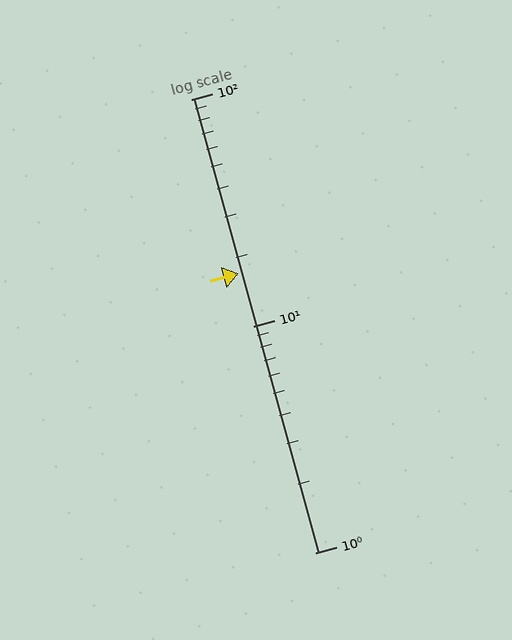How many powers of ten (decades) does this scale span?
The scale spans 2 decades, from 1 to 100.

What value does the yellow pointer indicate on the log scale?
The pointer indicates approximately 17.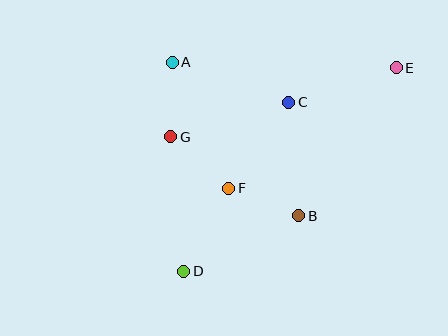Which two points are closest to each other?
Points A and G are closest to each other.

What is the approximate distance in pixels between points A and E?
The distance between A and E is approximately 224 pixels.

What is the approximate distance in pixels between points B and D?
The distance between B and D is approximately 128 pixels.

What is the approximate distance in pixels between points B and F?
The distance between B and F is approximately 75 pixels.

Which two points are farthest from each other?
Points D and E are farthest from each other.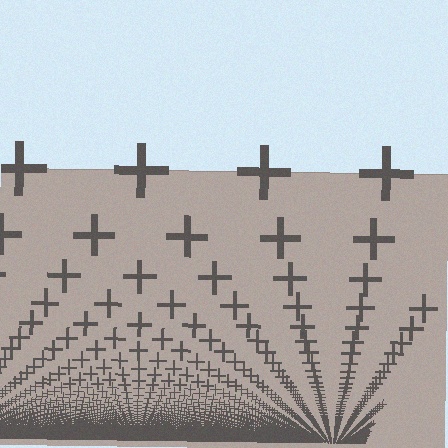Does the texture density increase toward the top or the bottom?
Density increases toward the bottom.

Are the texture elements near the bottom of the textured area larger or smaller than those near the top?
Smaller. The gradient is inverted — elements near the bottom are smaller and denser.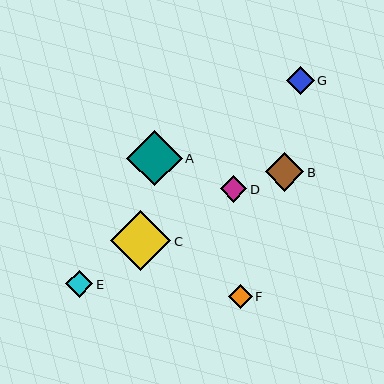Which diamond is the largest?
Diamond C is the largest with a size of approximately 60 pixels.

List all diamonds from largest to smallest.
From largest to smallest: C, A, B, E, G, D, F.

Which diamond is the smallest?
Diamond F is the smallest with a size of approximately 24 pixels.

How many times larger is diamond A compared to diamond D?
Diamond A is approximately 2.1 times the size of diamond D.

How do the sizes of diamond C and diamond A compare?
Diamond C and diamond A are approximately the same size.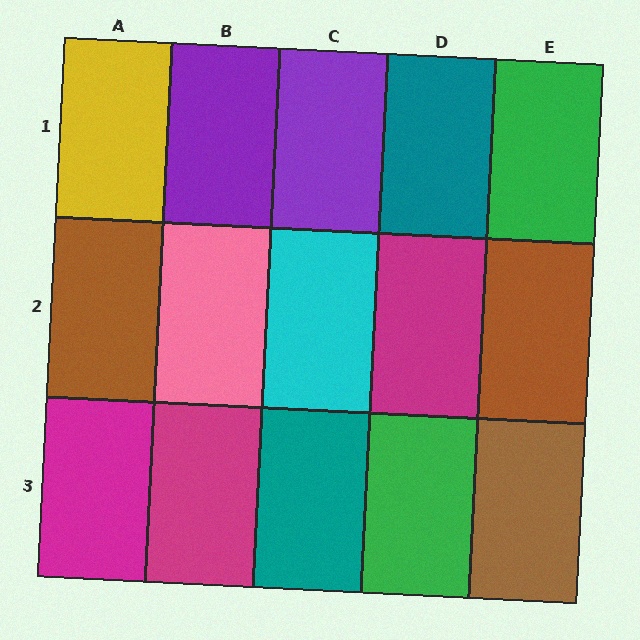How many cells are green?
2 cells are green.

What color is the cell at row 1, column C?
Purple.